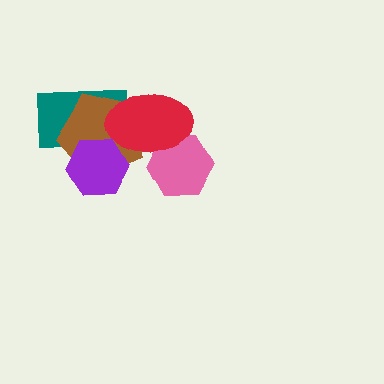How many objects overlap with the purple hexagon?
3 objects overlap with the purple hexagon.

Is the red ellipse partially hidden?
Yes, it is partially covered by another shape.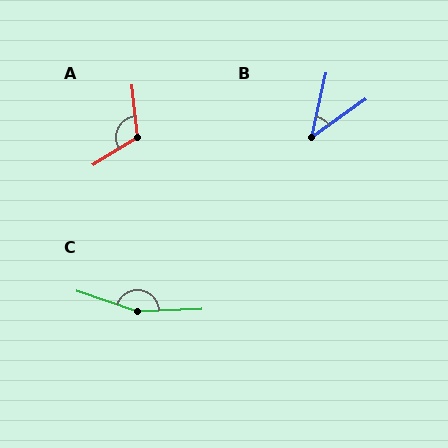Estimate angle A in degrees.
Approximately 116 degrees.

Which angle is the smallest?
B, at approximately 42 degrees.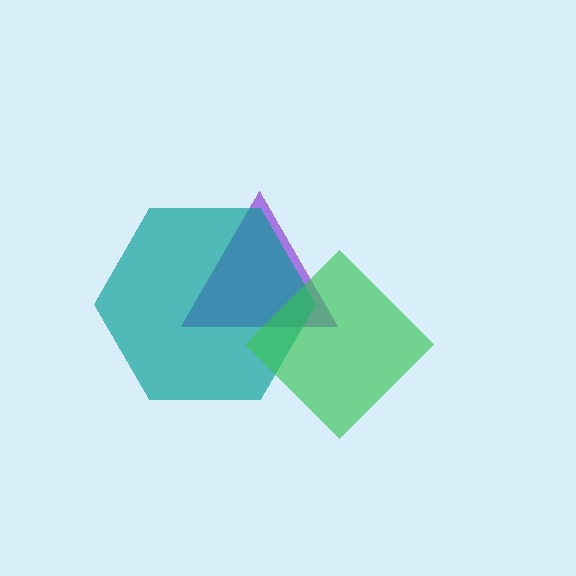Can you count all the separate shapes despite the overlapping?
Yes, there are 3 separate shapes.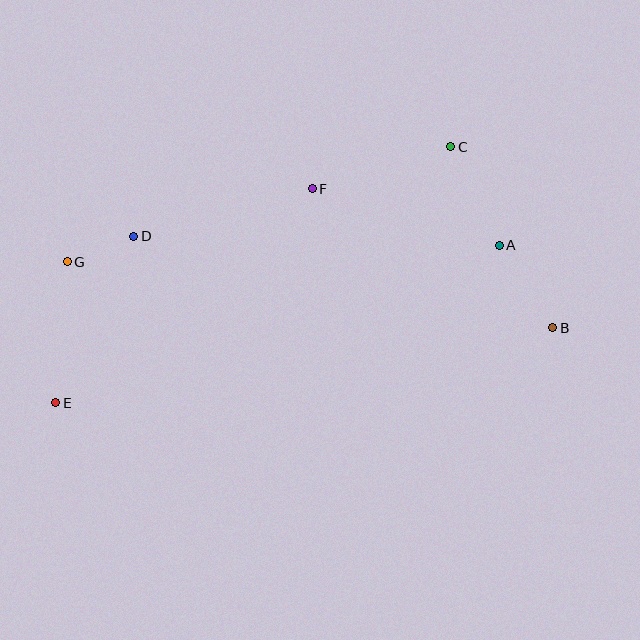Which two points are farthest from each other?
Points B and E are farthest from each other.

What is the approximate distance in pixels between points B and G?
The distance between B and G is approximately 490 pixels.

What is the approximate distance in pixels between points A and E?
The distance between A and E is approximately 471 pixels.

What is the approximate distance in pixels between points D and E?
The distance between D and E is approximately 184 pixels.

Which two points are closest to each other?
Points D and G are closest to each other.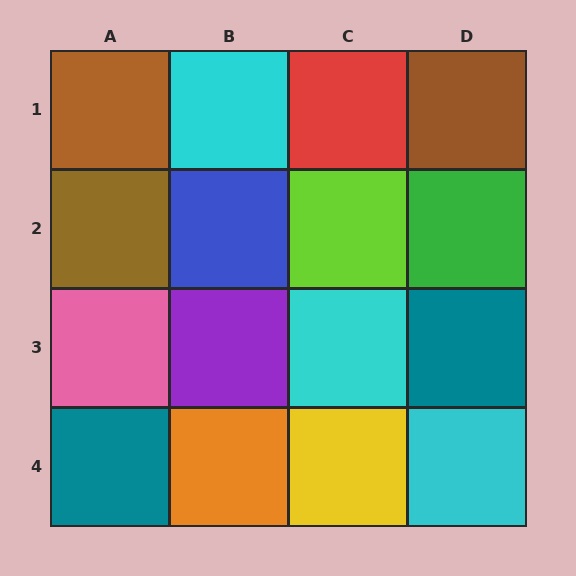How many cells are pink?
1 cell is pink.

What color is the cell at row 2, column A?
Brown.